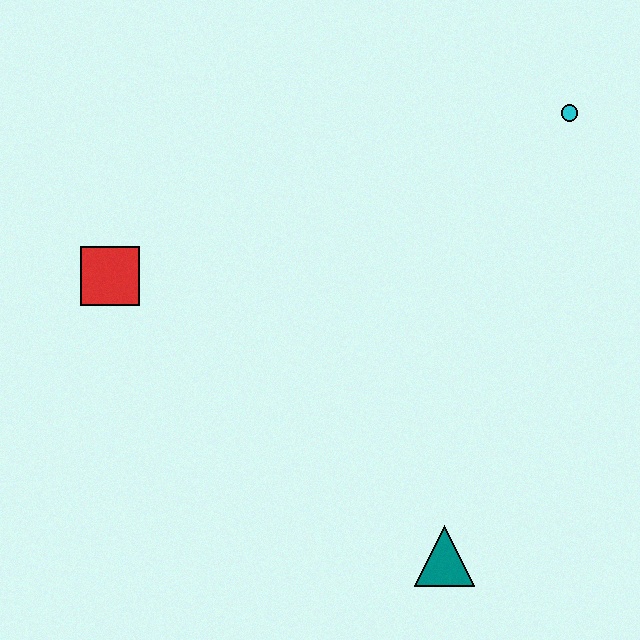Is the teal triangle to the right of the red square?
Yes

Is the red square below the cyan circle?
Yes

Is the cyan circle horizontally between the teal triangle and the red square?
No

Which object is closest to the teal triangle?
The red square is closest to the teal triangle.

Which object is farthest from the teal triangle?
The cyan circle is farthest from the teal triangle.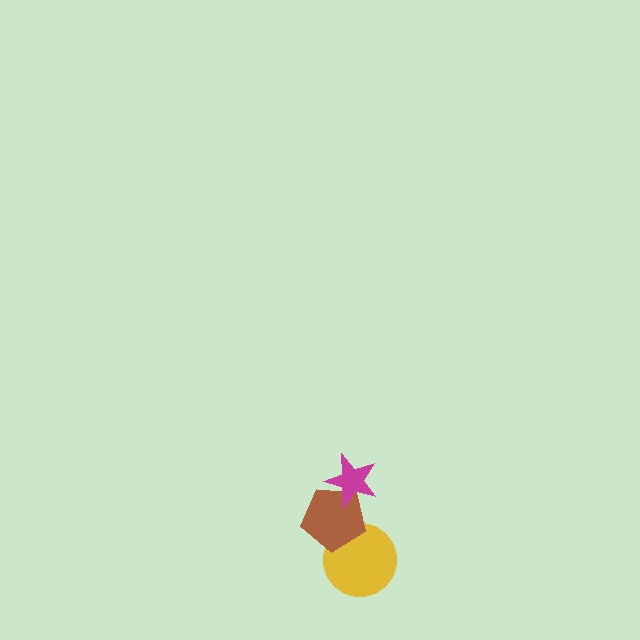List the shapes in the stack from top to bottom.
From top to bottom: the magenta star, the brown pentagon, the yellow circle.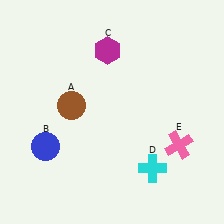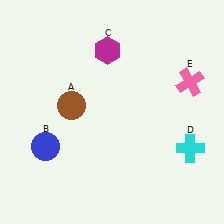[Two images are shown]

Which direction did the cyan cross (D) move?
The cyan cross (D) moved right.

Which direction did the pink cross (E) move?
The pink cross (E) moved up.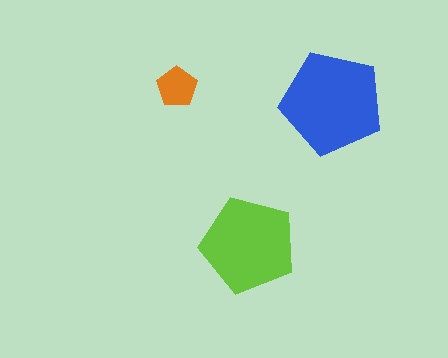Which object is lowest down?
The lime pentagon is bottommost.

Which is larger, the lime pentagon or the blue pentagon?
The blue one.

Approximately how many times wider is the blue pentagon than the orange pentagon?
About 2.5 times wider.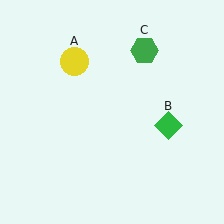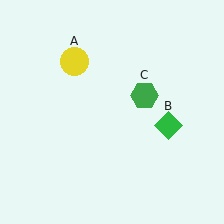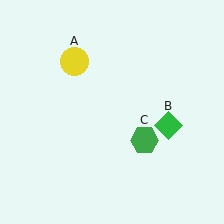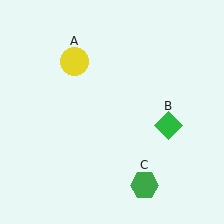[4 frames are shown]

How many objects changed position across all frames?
1 object changed position: green hexagon (object C).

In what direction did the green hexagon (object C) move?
The green hexagon (object C) moved down.